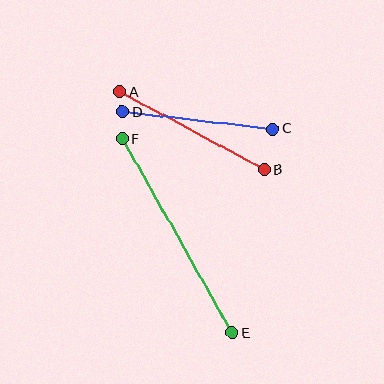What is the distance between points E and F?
The distance is approximately 223 pixels.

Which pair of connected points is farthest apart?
Points E and F are farthest apart.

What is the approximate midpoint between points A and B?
The midpoint is at approximately (192, 131) pixels.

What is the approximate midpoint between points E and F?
The midpoint is at approximately (177, 236) pixels.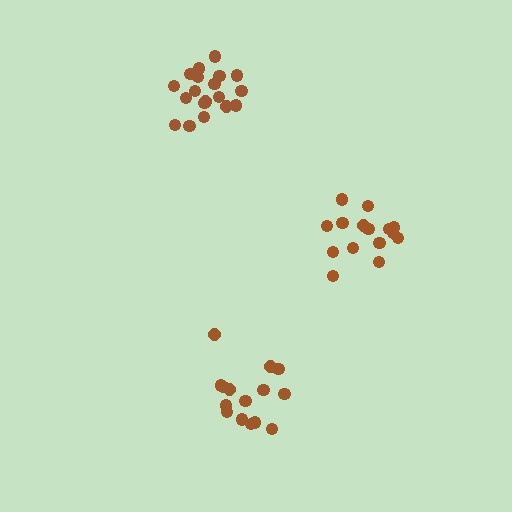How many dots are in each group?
Group 1: 15 dots, Group 2: 15 dots, Group 3: 20 dots (50 total).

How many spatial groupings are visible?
There are 3 spatial groupings.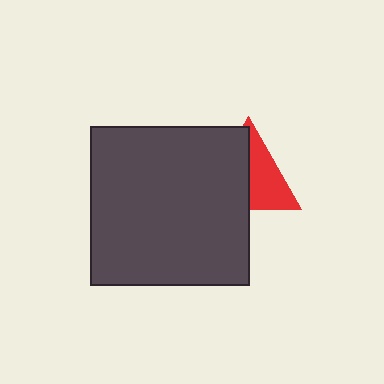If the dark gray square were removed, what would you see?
You would see the complete red triangle.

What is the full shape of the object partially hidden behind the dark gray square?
The partially hidden object is a red triangle.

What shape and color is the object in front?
The object in front is a dark gray square.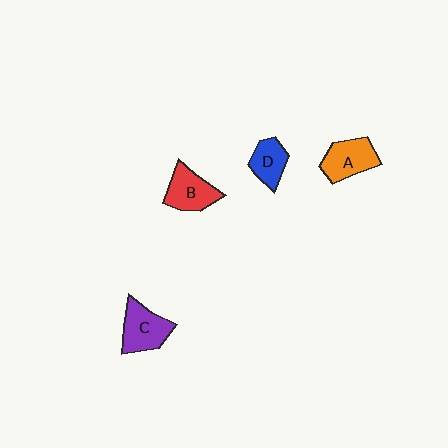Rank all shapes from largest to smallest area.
From largest to smallest: C (purple), B (red), A (orange), D (blue).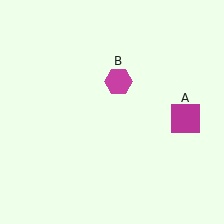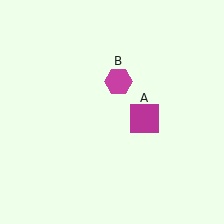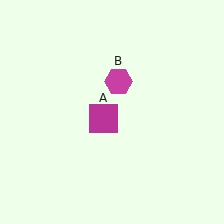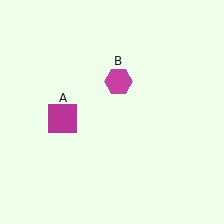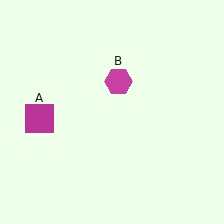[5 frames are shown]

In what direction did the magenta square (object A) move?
The magenta square (object A) moved left.